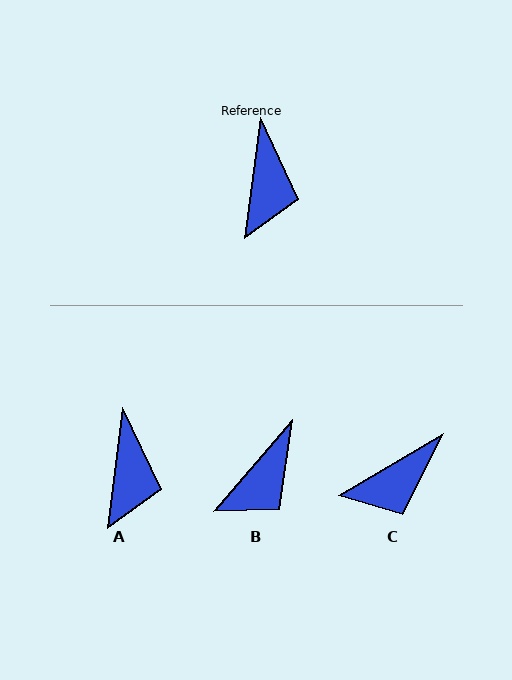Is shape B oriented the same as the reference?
No, it is off by about 34 degrees.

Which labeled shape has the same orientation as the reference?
A.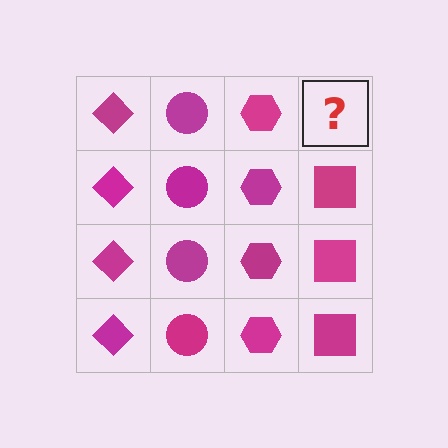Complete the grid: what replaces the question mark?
The question mark should be replaced with a magenta square.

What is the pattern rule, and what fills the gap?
The rule is that each column has a consistent shape. The gap should be filled with a magenta square.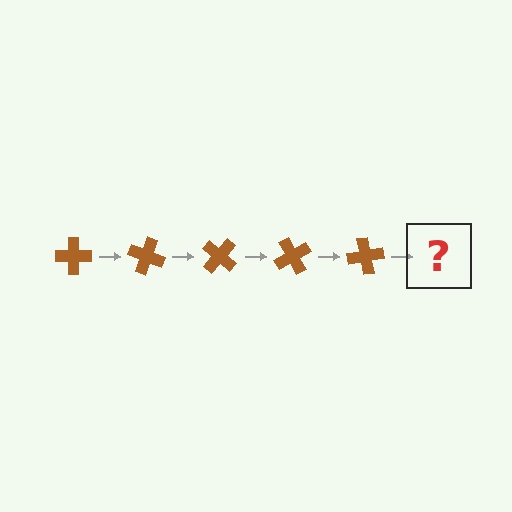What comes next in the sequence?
The next element should be a brown cross rotated 100 degrees.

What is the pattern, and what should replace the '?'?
The pattern is that the cross rotates 20 degrees each step. The '?' should be a brown cross rotated 100 degrees.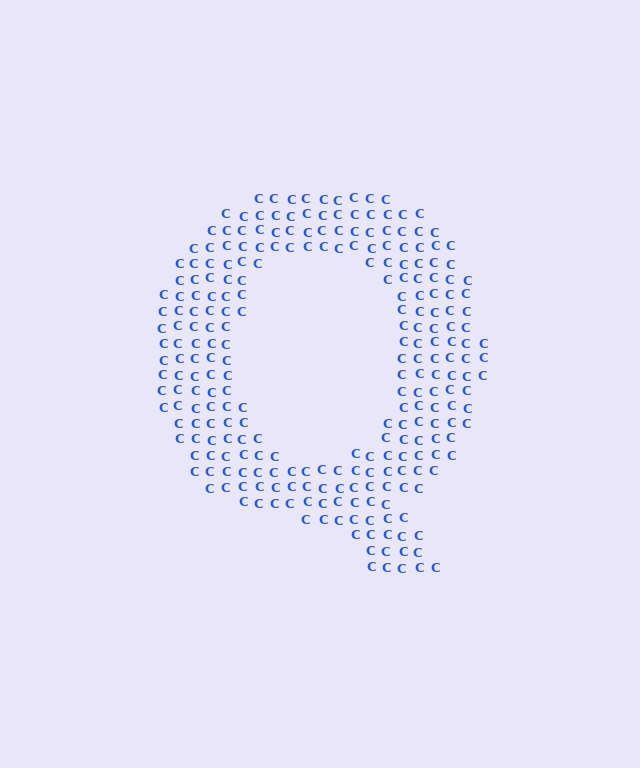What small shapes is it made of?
It is made of small letter C's.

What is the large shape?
The large shape is the letter Q.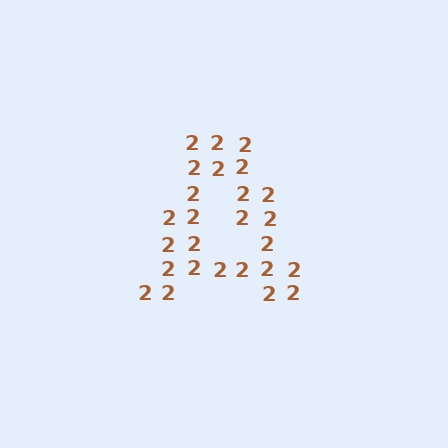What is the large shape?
The large shape is the letter A.